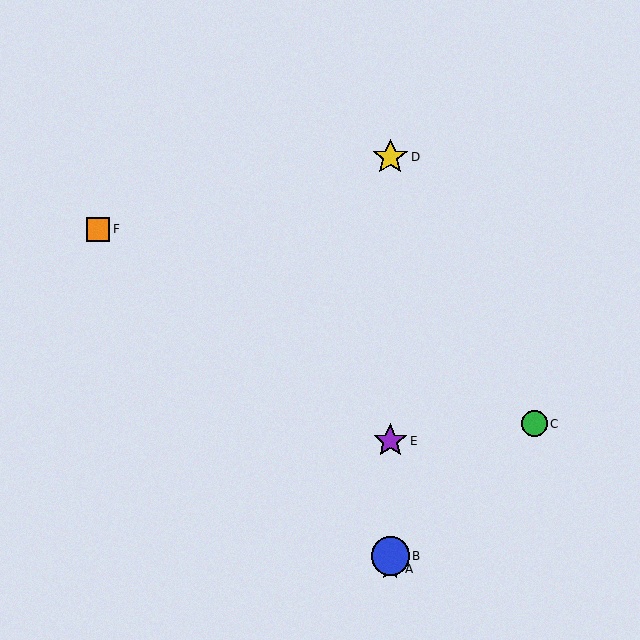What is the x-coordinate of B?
Object B is at x≈390.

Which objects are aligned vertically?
Objects A, B, D, E are aligned vertically.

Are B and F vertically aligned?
No, B is at x≈390 and F is at x≈98.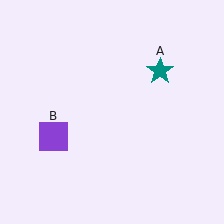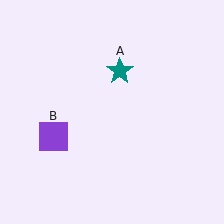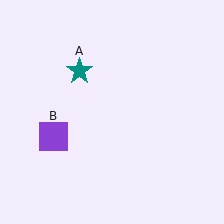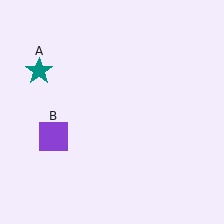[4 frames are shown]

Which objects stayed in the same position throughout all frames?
Purple square (object B) remained stationary.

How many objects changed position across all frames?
1 object changed position: teal star (object A).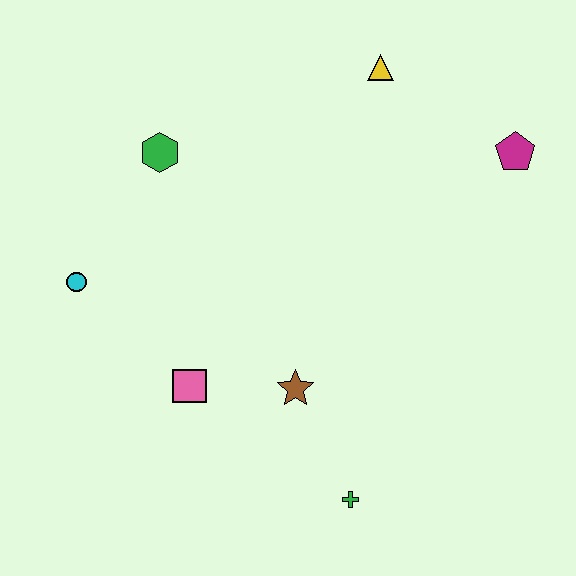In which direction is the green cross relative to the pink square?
The green cross is to the right of the pink square.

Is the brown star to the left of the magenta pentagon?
Yes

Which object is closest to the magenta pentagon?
The yellow triangle is closest to the magenta pentagon.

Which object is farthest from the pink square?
The magenta pentagon is farthest from the pink square.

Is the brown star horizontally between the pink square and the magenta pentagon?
Yes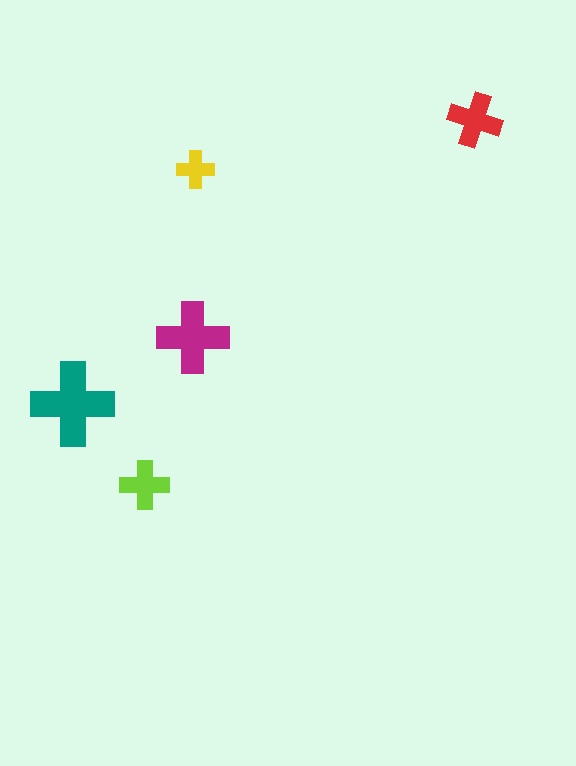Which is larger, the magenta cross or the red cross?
The magenta one.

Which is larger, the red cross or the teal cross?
The teal one.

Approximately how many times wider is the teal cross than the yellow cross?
About 2 times wider.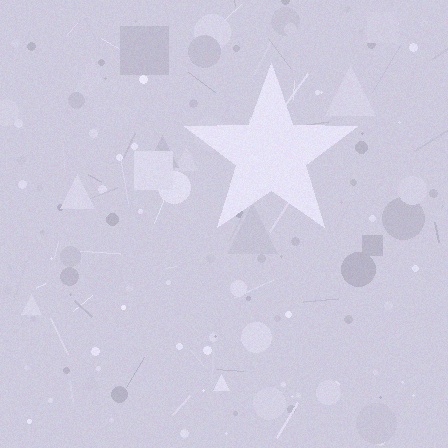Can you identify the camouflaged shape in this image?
The camouflaged shape is a star.